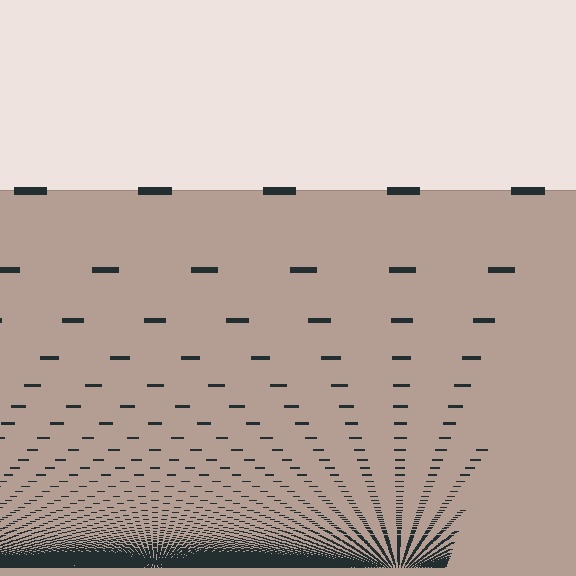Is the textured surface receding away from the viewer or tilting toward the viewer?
The surface appears to tilt toward the viewer. Texture elements get larger and sparser toward the top.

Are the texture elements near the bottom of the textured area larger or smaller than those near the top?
Smaller. The gradient is inverted — elements near the bottom are smaller and denser.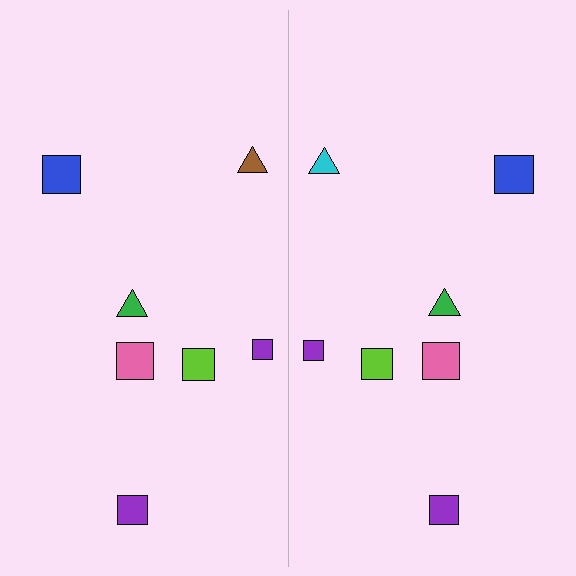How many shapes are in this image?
There are 14 shapes in this image.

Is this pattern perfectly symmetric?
No, the pattern is not perfectly symmetric. The cyan triangle on the right side breaks the symmetry — its mirror counterpart is brown.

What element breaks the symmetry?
The cyan triangle on the right side breaks the symmetry — its mirror counterpart is brown.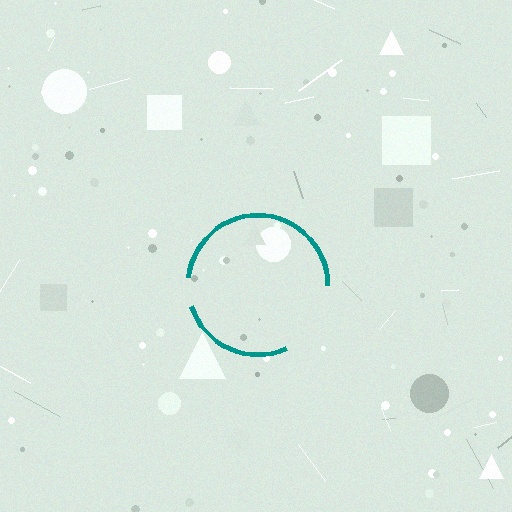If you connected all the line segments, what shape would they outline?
They would outline a circle.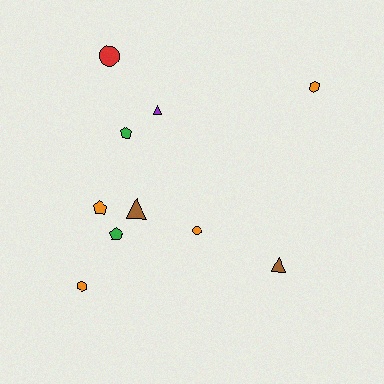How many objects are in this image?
There are 10 objects.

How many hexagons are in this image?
There are 2 hexagons.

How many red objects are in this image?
There is 1 red object.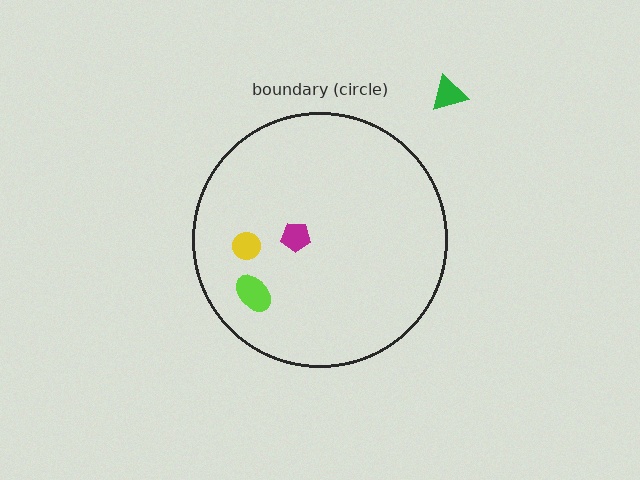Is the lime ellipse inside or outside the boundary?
Inside.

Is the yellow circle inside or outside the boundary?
Inside.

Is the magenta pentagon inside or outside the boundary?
Inside.